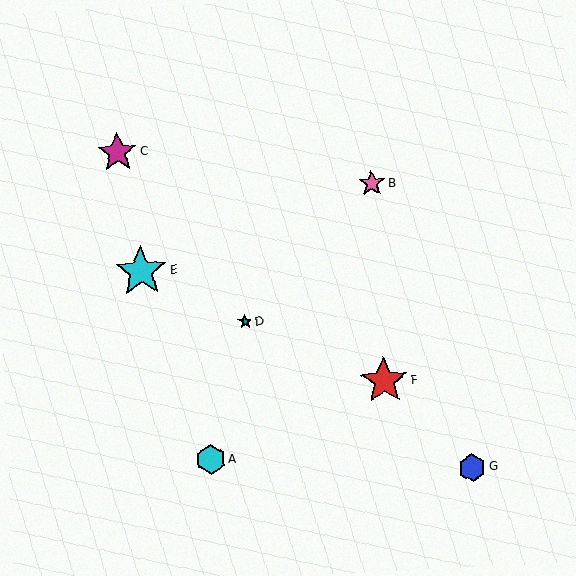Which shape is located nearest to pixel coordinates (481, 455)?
The blue hexagon (labeled G) at (472, 467) is nearest to that location.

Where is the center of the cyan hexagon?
The center of the cyan hexagon is at (211, 459).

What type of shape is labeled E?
Shape E is a cyan star.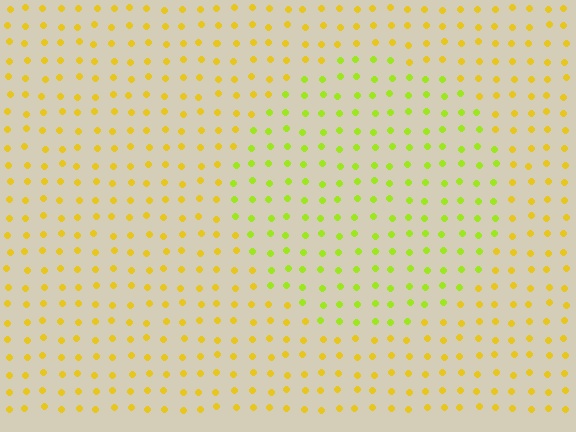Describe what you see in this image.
The image is filled with small yellow elements in a uniform arrangement. A circle-shaped region is visible where the elements are tinted to a slightly different hue, forming a subtle color boundary.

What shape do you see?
I see a circle.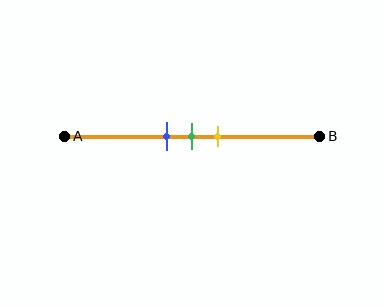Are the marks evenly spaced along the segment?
Yes, the marks are approximately evenly spaced.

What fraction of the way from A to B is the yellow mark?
The yellow mark is approximately 60% (0.6) of the way from A to B.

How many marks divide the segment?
There are 3 marks dividing the segment.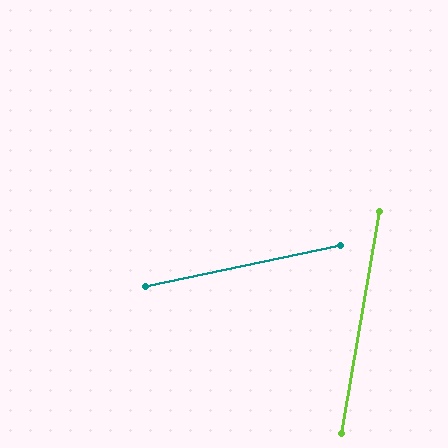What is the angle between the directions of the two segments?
Approximately 68 degrees.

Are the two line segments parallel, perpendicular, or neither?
Neither parallel nor perpendicular — they differ by about 68°.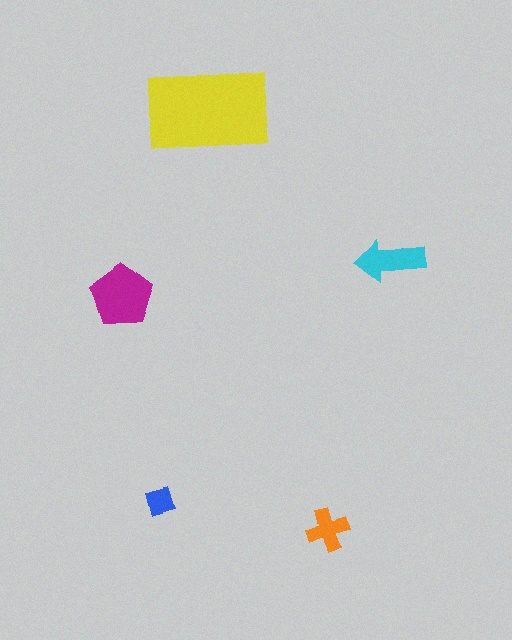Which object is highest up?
The yellow rectangle is topmost.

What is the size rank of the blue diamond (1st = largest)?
5th.